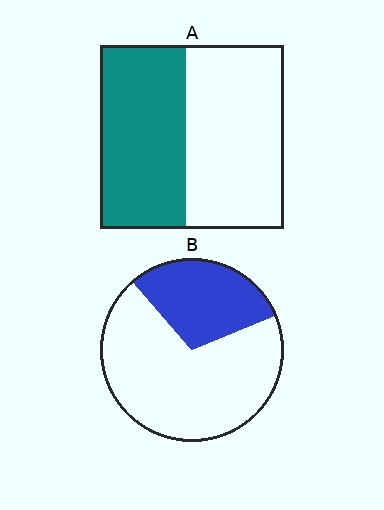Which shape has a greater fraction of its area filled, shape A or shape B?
Shape A.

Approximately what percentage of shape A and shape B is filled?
A is approximately 45% and B is approximately 30%.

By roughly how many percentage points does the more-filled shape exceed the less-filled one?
By roughly 15 percentage points (A over B).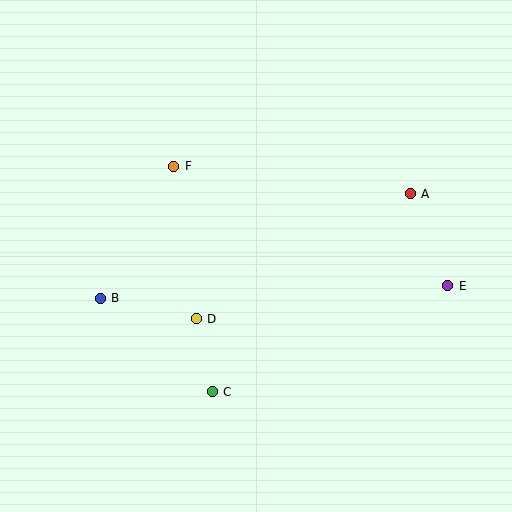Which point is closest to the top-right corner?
Point A is closest to the top-right corner.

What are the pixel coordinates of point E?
Point E is at (448, 286).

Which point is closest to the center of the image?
Point D at (196, 319) is closest to the center.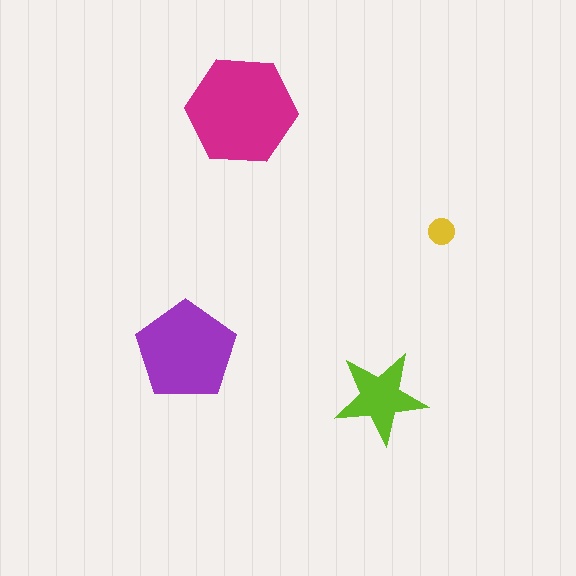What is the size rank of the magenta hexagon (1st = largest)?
1st.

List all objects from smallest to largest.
The yellow circle, the lime star, the purple pentagon, the magenta hexagon.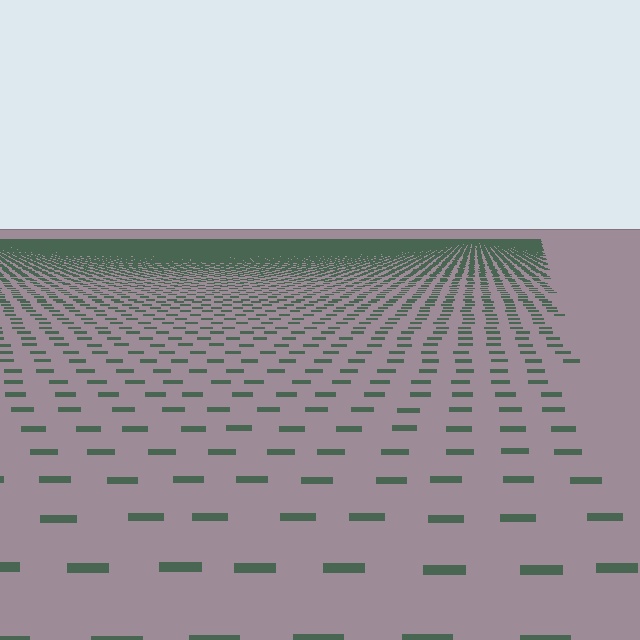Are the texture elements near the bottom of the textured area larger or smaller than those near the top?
Larger. Near the bottom, elements are closer to the viewer and appear at a bigger on-screen size.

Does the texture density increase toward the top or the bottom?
Density increases toward the top.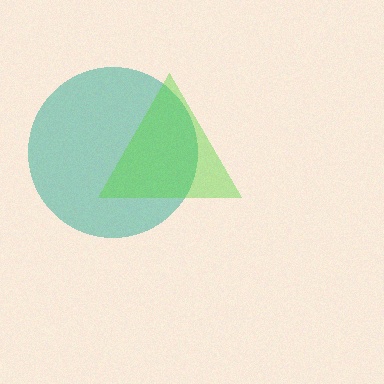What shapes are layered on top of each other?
The layered shapes are: a teal circle, a lime triangle.